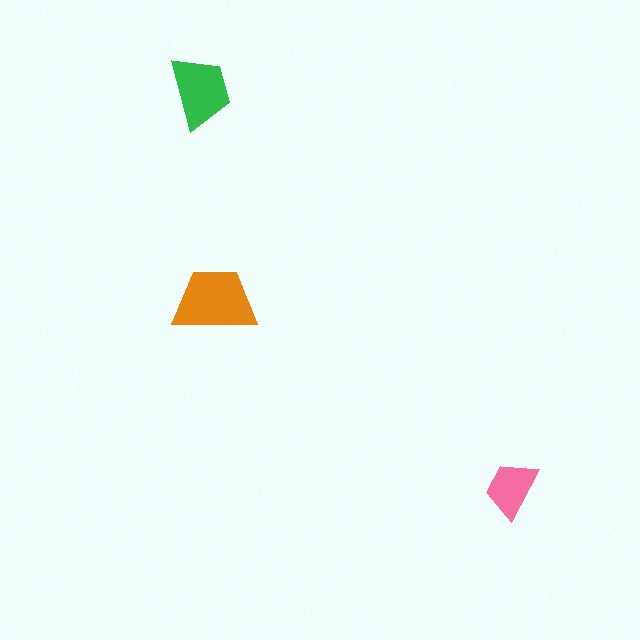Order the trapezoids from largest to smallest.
the orange one, the green one, the pink one.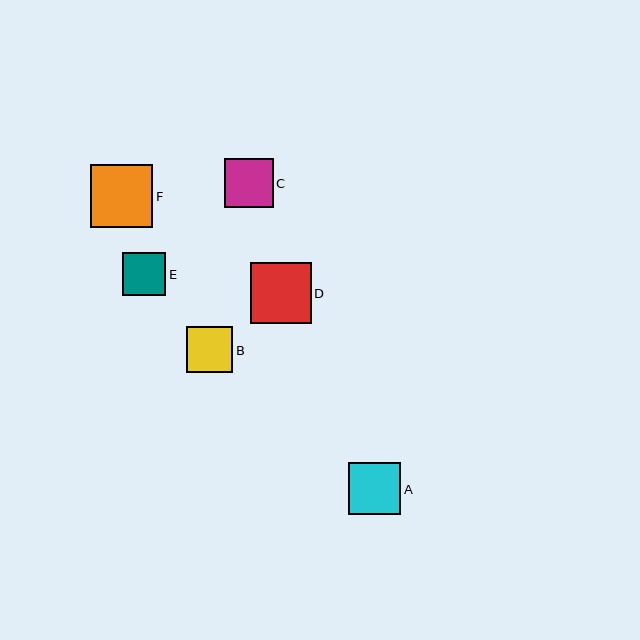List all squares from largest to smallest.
From largest to smallest: F, D, A, C, B, E.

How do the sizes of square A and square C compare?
Square A and square C are approximately the same size.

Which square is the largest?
Square F is the largest with a size of approximately 63 pixels.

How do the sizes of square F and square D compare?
Square F and square D are approximately the same size.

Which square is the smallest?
Square E is the smallest with a size of approximately 43 pixels.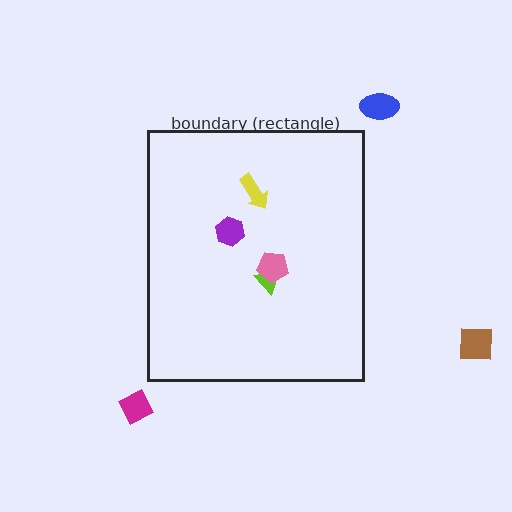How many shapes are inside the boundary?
4 inside, 3 outside.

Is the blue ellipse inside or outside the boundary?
Outside.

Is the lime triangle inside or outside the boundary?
Inside.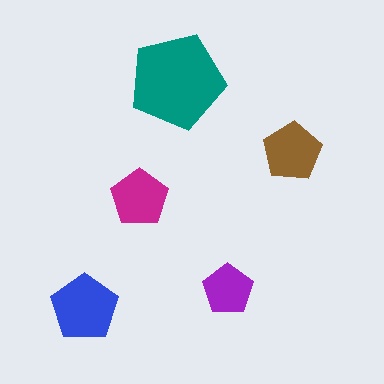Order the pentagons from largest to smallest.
the teal one, the blue one, the brown one, the magenta one, the purple one.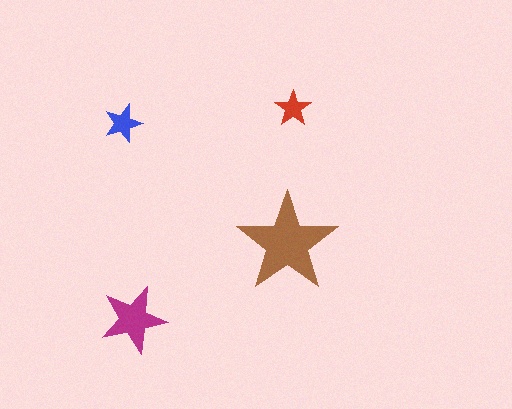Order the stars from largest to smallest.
the brown one, the magenta one, the blue one, the red one.